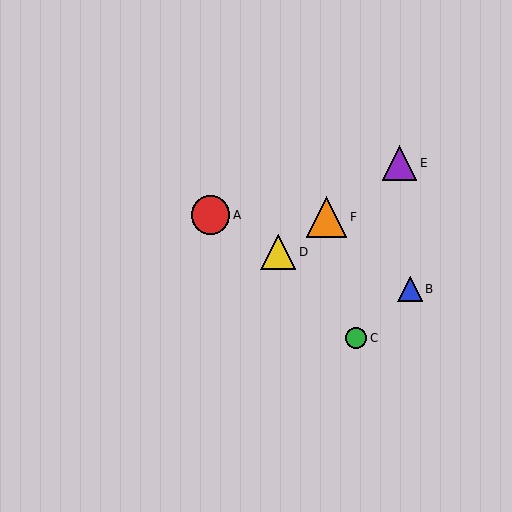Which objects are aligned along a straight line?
Objects D, E, F are aligned along a straight line.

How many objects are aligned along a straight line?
3 objects (D, E, F) are aligned along a straight line.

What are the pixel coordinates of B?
Object B is at (410, 289).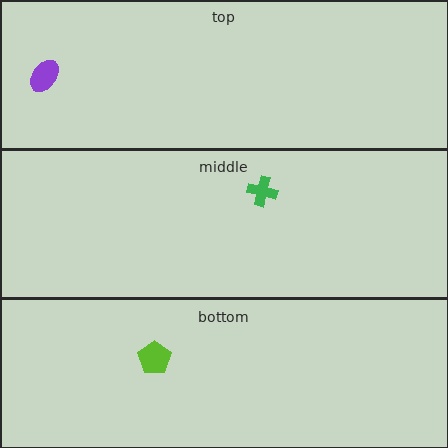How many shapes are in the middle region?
1.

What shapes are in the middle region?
The green cross.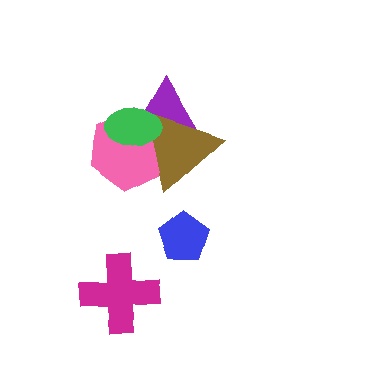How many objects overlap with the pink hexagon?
3 objects overlap with the pink hexagon.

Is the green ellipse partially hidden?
No, no other shape covers it.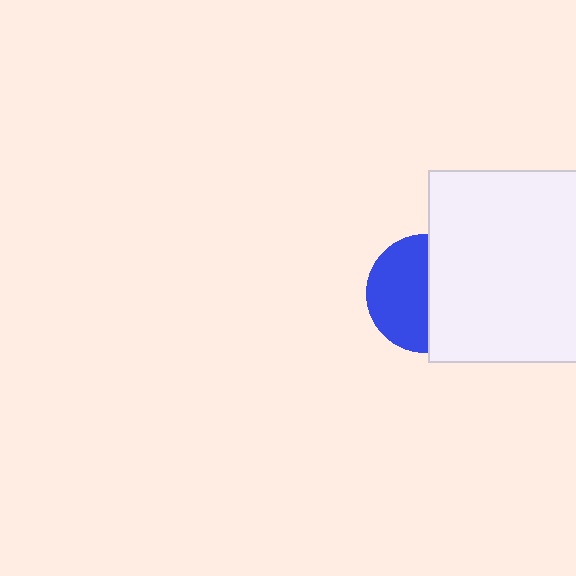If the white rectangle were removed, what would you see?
You would see the complete blue circle.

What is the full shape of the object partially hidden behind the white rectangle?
The partially hidden object is a blue circle.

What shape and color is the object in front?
The object in front is a white rectangle.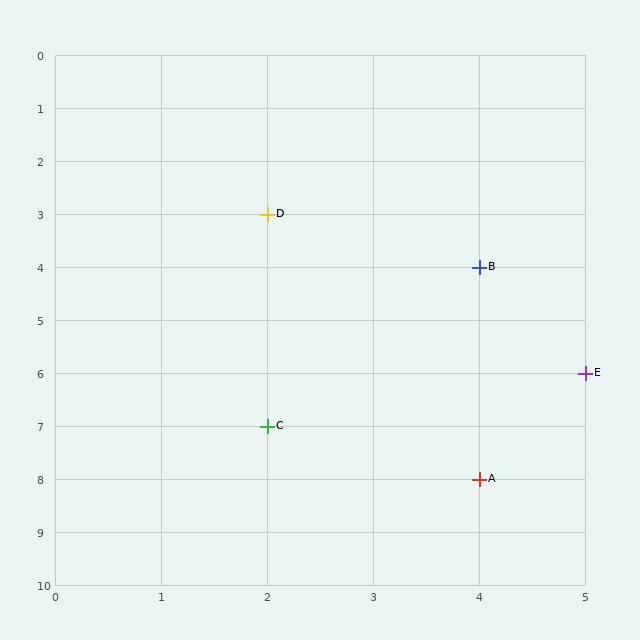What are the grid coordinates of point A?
Point A is at grid coordinates (4, 8).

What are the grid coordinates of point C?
Point C is at grid coordinates (2, 7).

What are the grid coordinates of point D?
Point D is at grid coordinates (2, 3).